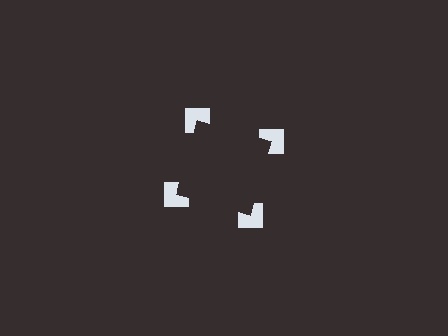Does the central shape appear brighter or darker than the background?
It typically appears slightly darker than the background, even though no actual brightness change is drawn.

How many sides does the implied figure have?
4 sides.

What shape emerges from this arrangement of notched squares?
An illusory square — its edges are inferred from the aligned wedge cuts in the notched squares, not physically drawn.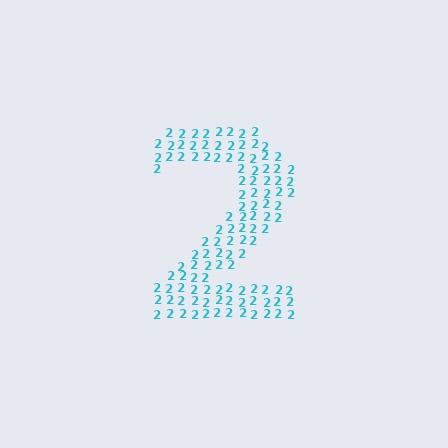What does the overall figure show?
The overall figure shows the digit 2.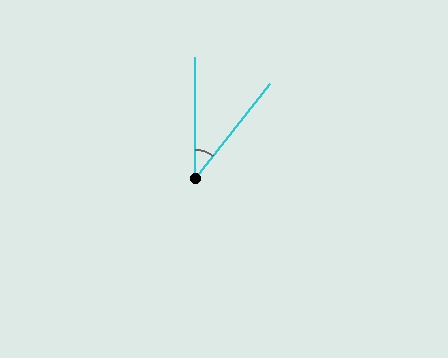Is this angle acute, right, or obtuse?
It is acute.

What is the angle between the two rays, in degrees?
Approximately 39 degrees.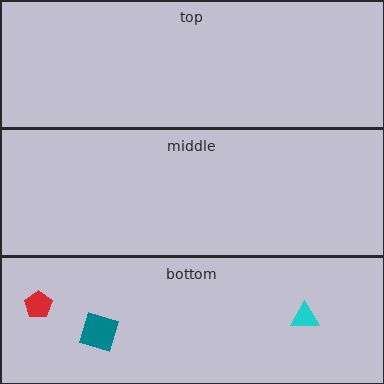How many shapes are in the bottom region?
3.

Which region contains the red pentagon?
The bottom region.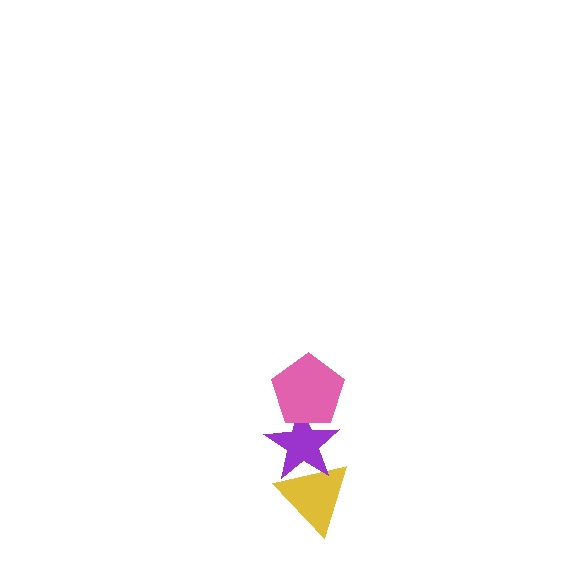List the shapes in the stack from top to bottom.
From top to bottom: the pink pentagon, the purple star, the yellow triangle.